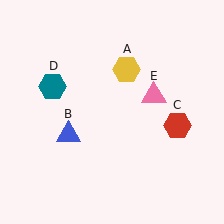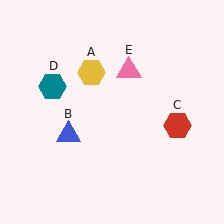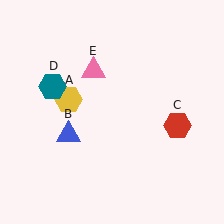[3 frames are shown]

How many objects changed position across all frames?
2 objects changed position: yellow hexagon (object A), pink triangle (object E).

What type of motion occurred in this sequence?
The yellow hexagon (object A), pink triangle (object E) rotated counterclockwise around the center of the scene.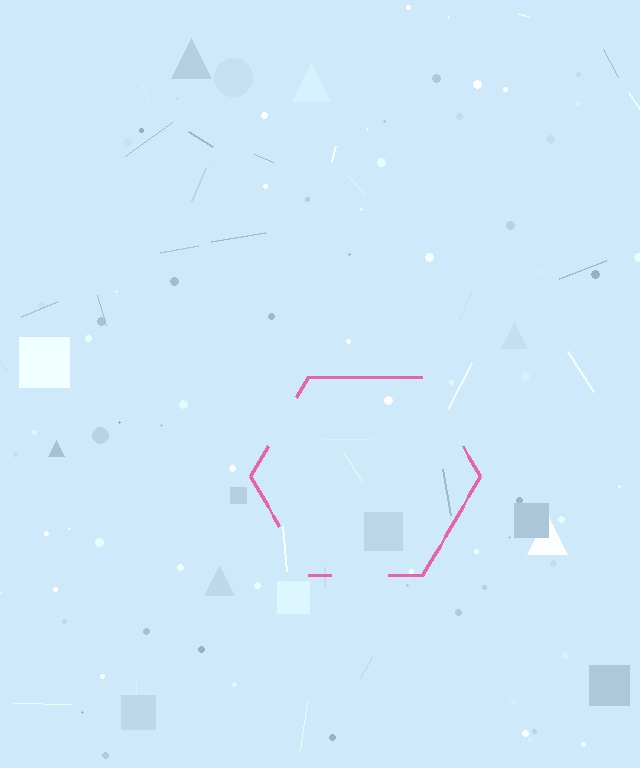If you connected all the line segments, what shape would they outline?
They would outline a hexagon.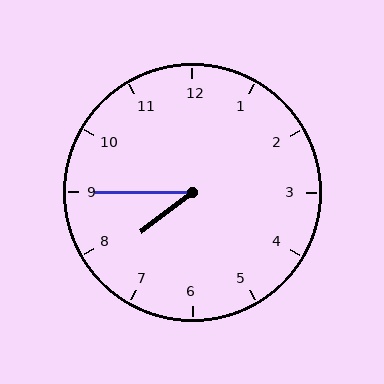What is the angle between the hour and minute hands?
Approximately 38 degrees.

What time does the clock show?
7:45.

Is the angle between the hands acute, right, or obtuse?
It is acute.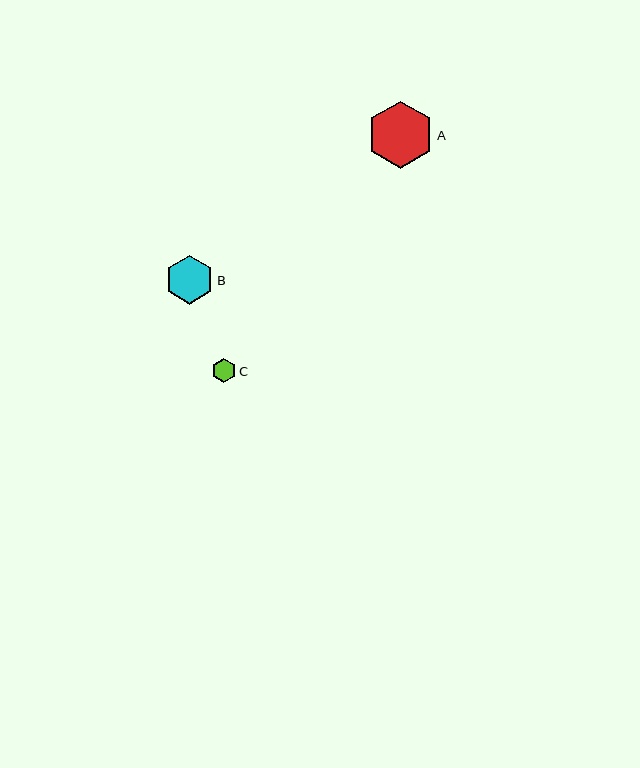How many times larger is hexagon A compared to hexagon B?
Hexagon A is approximately 1.4 times the size of hexagon B.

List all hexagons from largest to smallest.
From largest to smallest: A, B, C.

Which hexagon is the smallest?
Hexagon C is the smallest with a size of approximately 25 pixels.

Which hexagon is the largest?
Hexagon A is the largest with a size of approximately 67 pixels.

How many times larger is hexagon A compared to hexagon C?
Hexagon A is approximately 2.7 times the size of hexagon C.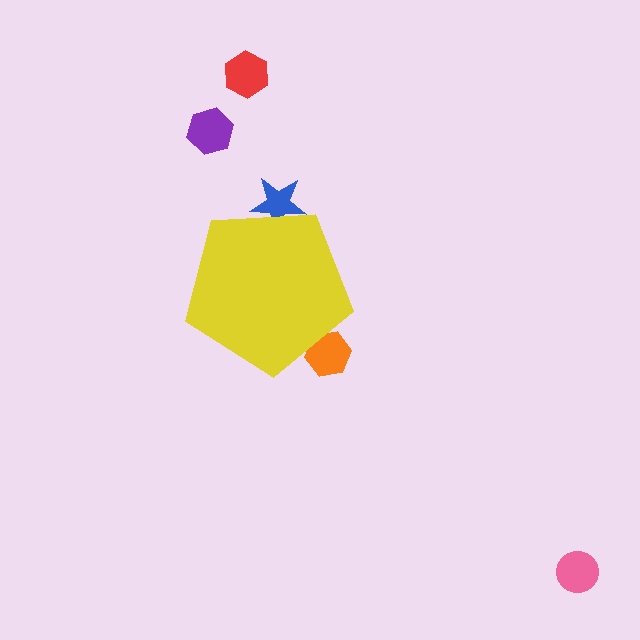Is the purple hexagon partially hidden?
No, the purple hexagon is fully visible.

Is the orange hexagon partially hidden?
Yes, the orange hexagon is partially hidden behind the yellow pentagon.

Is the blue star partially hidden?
Yes, the blue star is partially hidden behind the yellow pentagon.